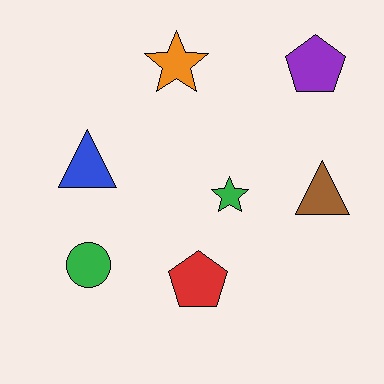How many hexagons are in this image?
There are no hexagons.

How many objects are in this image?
There are 7 objects.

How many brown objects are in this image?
There is 1 brown object.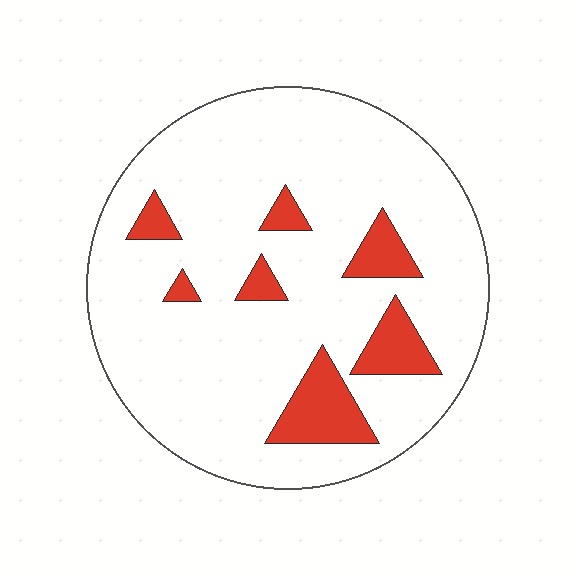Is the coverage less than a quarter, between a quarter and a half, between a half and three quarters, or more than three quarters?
Less than a quarter.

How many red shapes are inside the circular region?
7.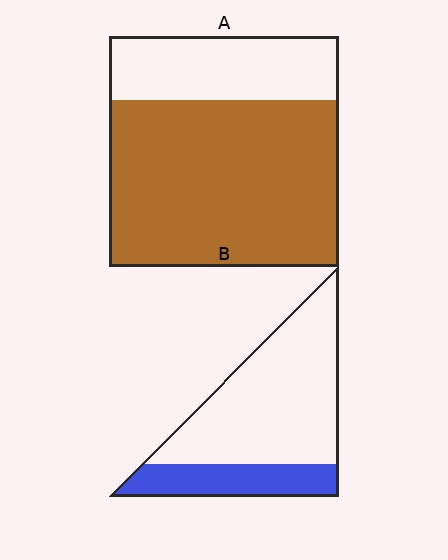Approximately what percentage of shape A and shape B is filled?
A is approximately 70% and B is approximately 25%.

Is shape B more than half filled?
No.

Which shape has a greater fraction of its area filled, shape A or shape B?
Shape A.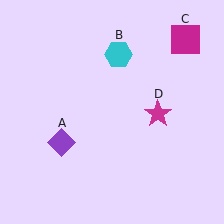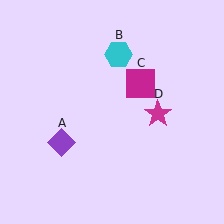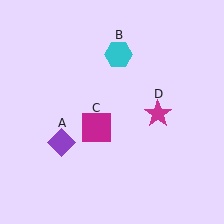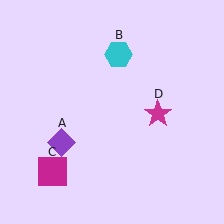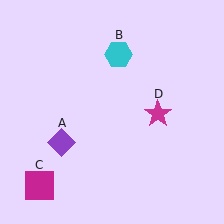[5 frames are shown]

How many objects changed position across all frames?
1 object changed position: magenta square (object C).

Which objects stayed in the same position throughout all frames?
Purple diamond (object A) and cyan hexagon (object B) and magenta star (object D) remained stationary.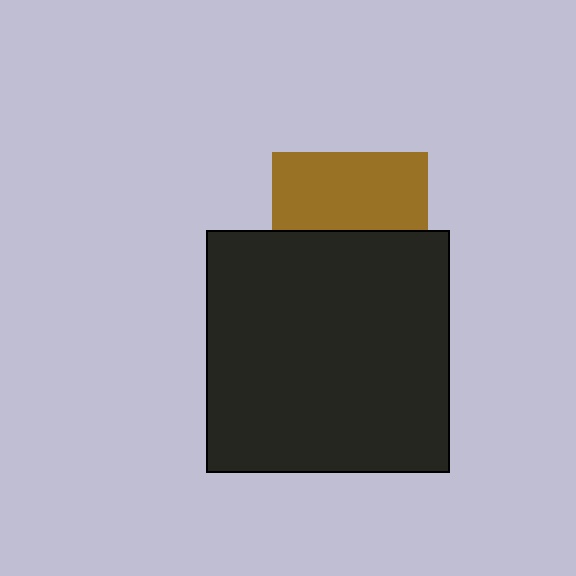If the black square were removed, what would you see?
You would see the complete brown square.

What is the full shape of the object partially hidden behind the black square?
The partially hidden object is a brown square.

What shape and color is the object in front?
The object in front is a black square.